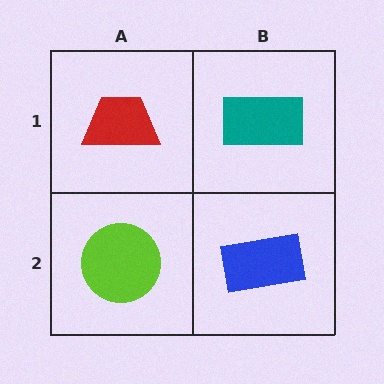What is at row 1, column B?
A teal rectangle.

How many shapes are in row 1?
2 shapes.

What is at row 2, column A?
A lime circle.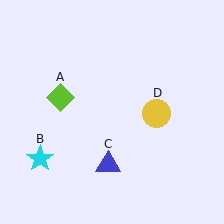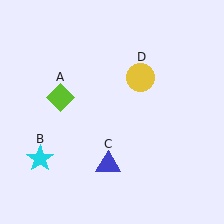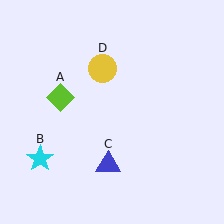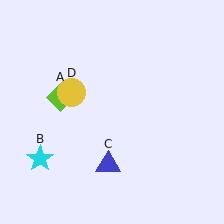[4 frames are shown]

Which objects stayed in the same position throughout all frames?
Lime diamond (object A) and cyan star (object B) and blue triangle (object C) remained stationary.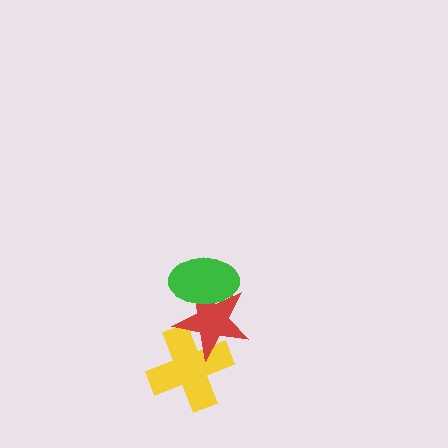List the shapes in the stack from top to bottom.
From top to bottom: the green ellipse, the red star, the yellow cross.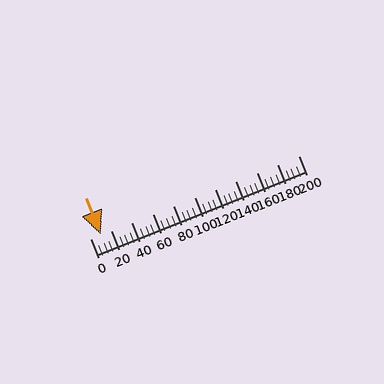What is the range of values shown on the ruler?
The ruler shows values from 0 to 200.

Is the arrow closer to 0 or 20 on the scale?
The arrow is closer to 20.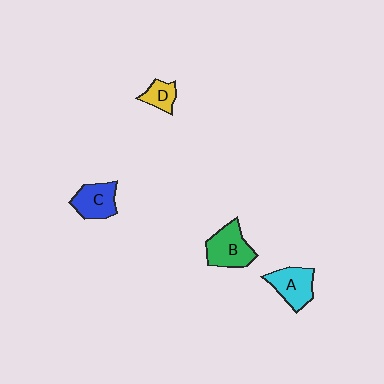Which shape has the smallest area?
Shape D (yellow).